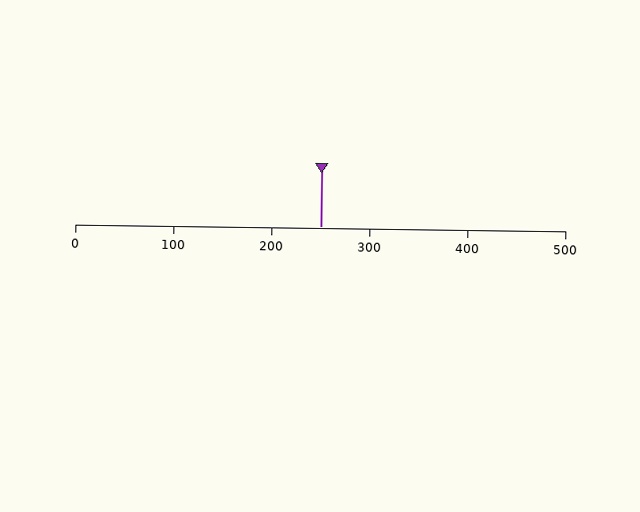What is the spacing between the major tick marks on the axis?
The major ticks are spaced 100 apart.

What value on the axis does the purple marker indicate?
The marker indicates approximately 250.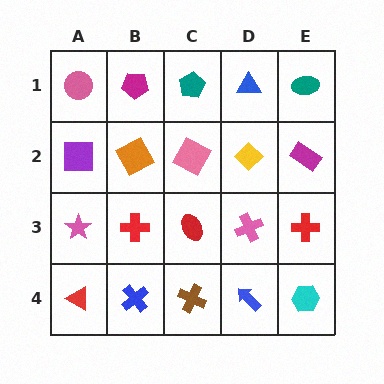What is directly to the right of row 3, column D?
A red cross.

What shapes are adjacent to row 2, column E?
A teal ellipse (row 1, column E), a red cross (row 3, column E), a yellow diamond (row 2, column D).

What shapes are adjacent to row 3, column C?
A pink square (row 2, column C), a brown cross (row 4, column C), a red cross (row 3, column B), a pink cross (row 3, column D).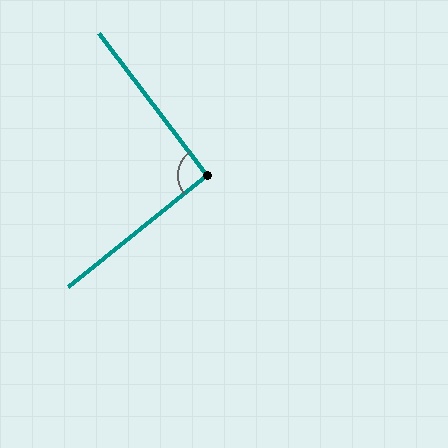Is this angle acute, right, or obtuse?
It is approximately a right angle.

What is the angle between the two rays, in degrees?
Approximately 92 degrees.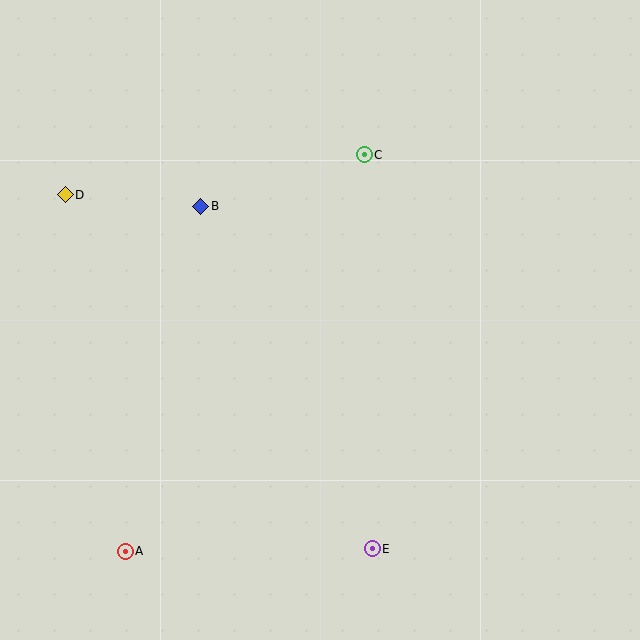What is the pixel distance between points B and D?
The distance between B and D is 136 pixels.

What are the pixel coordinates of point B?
Point B is at (201, 206).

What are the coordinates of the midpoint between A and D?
The midpoint between A and D is at (95, 373).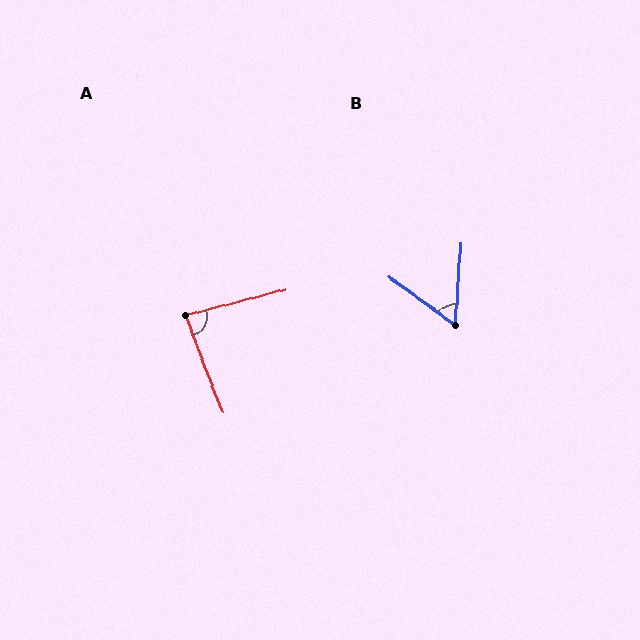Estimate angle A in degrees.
Approximately 83 degrees.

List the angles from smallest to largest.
B (58°), A (83°).